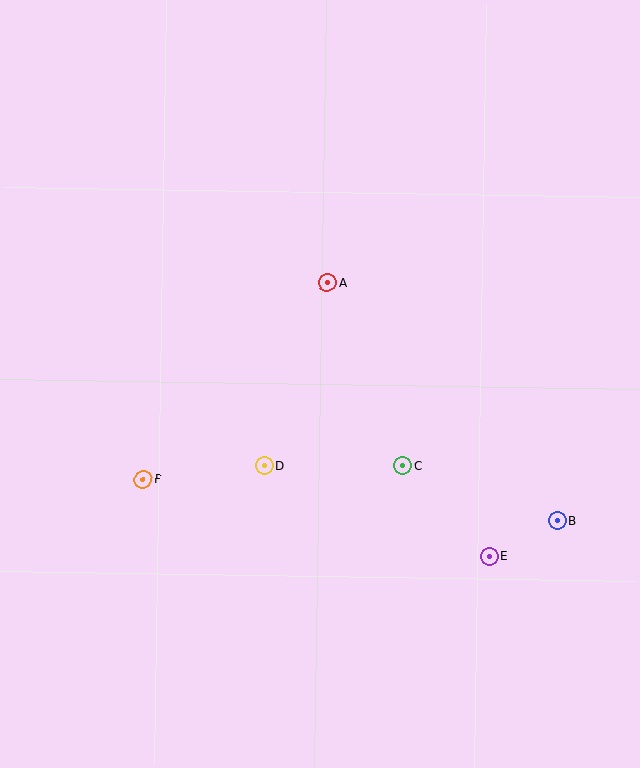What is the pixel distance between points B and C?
The distance between B and C is 164 pixels.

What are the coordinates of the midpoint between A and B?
The midpoint between A and B is at (442, 402).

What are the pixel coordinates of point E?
Point E is at (490, 556).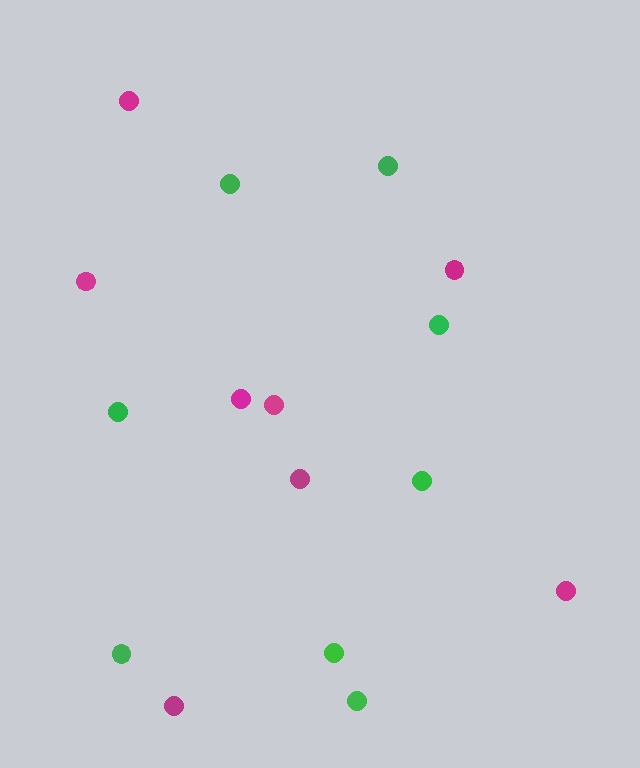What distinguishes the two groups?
There are 2 groups: one group of green circles (8) and one group of magenta circles (8).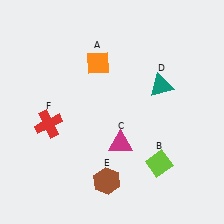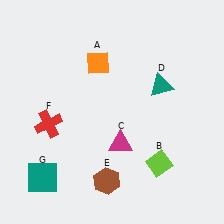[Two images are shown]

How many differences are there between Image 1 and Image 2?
There is 1 difference between the two images.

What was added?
A teal square (G) was added in Image 2.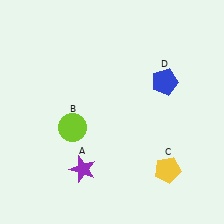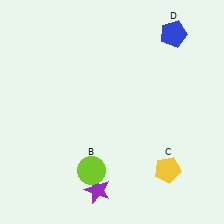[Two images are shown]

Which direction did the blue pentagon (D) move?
The blue pentagon (D) moved up.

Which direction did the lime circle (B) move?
The lime circle (B) moved down.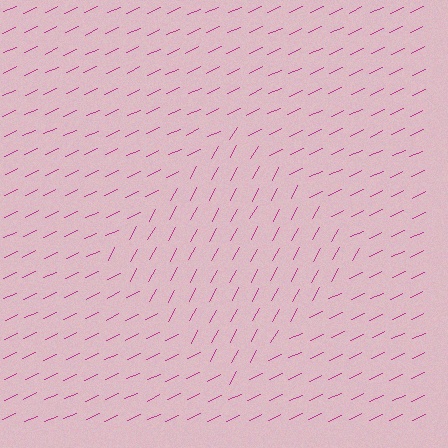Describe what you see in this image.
The image is filled with small magenta line segments. A diamond region in the image has lines oriented differently from the surrounding lines, creating a visible texture boundary.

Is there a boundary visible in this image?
Yes, there is a texture boundary formed by a change in line orientation.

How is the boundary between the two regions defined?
The boundary is defined purely by a change in line orientation (approximately 37 degrees difference). All lines are the same color and thickness.